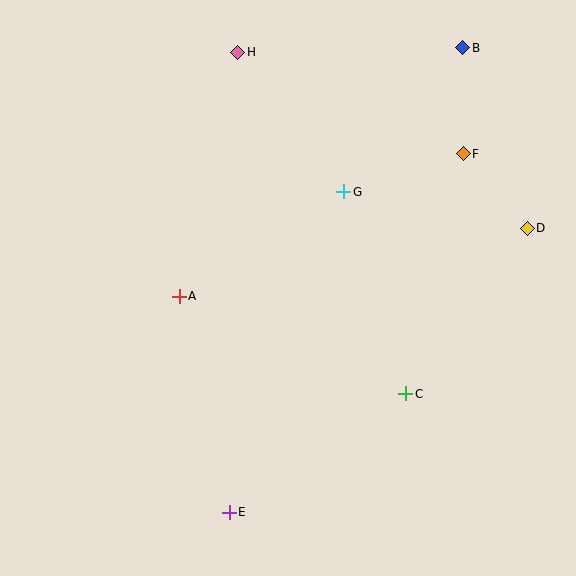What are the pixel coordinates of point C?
Point C is at (406, 394).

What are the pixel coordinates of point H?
Point H is at (238, 52).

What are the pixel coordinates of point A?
Point A is at (179, 296).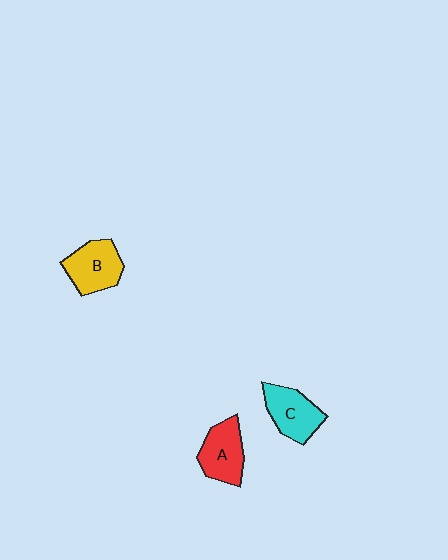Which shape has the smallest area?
Shape A (red).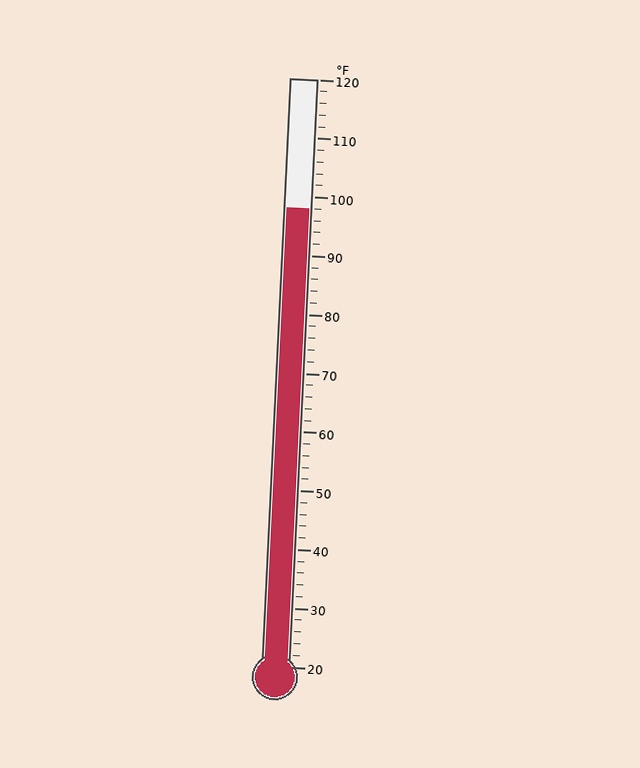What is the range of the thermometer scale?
The thermometer scale ranges from 20°F to 120°F.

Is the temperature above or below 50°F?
The temperature is above 50°F.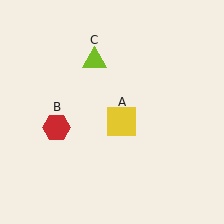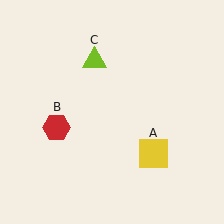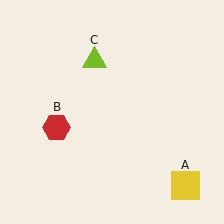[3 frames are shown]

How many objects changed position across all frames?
1 object changed position: yellow square (object A).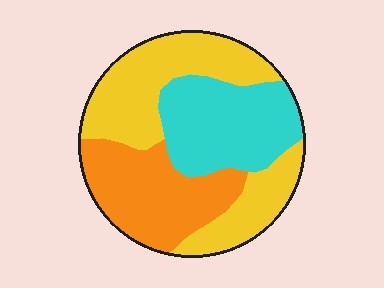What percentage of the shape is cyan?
Cyan takes up between a sixth and a third of the shape.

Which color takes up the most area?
Yellow, at roughly 45%.